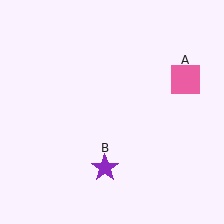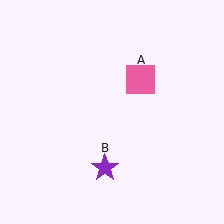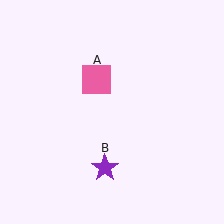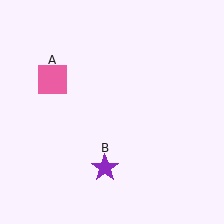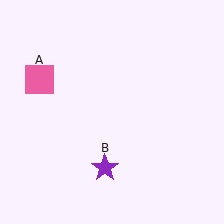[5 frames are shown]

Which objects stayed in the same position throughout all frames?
Purple star (object B) remained stationary.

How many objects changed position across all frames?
1 object changed position: pink square (object A).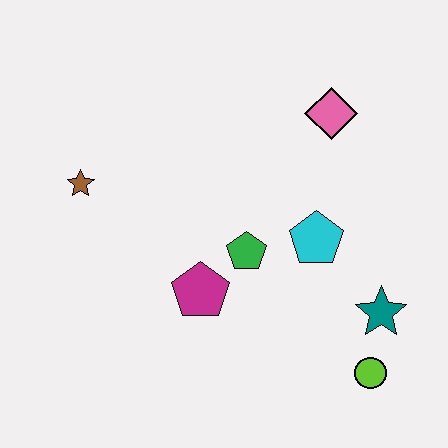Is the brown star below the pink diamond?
Yes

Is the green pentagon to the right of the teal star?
No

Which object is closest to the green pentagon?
The magenta pentagon is closest to the green pentagon.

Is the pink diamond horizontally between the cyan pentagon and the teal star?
Yes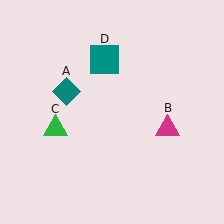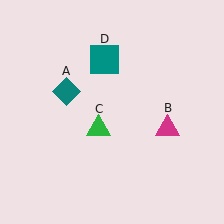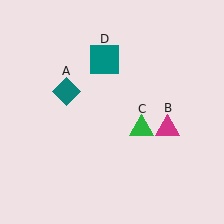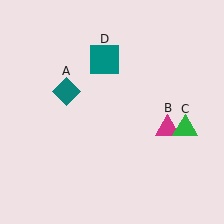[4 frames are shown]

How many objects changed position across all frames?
1 object changed position: green triangle (object C).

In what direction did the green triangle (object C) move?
The green triangle (object C) moved right.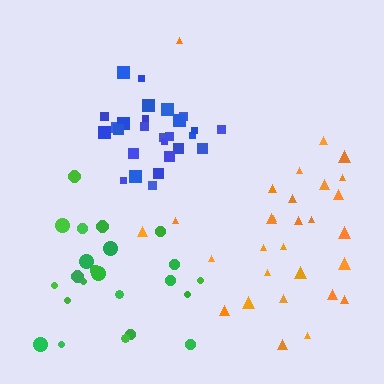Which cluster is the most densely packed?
Blue.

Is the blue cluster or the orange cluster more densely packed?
Blue.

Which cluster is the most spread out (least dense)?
Orange.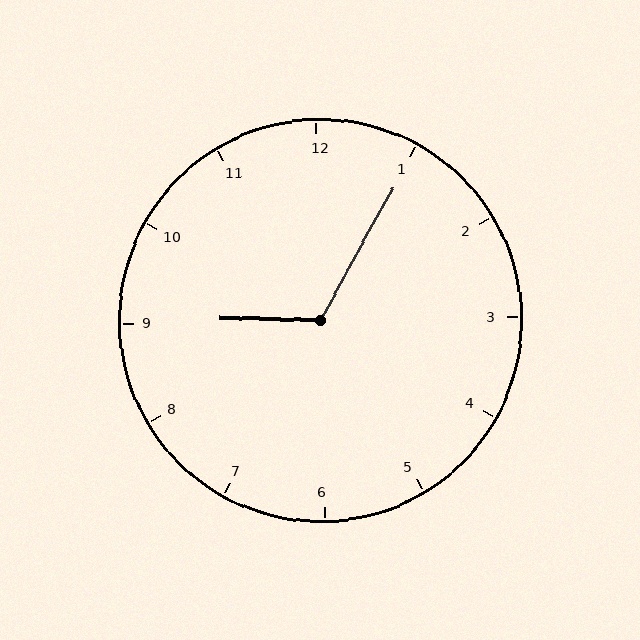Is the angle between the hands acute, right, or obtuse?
It is obtuse.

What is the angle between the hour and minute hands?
Approximately 118 degrees.